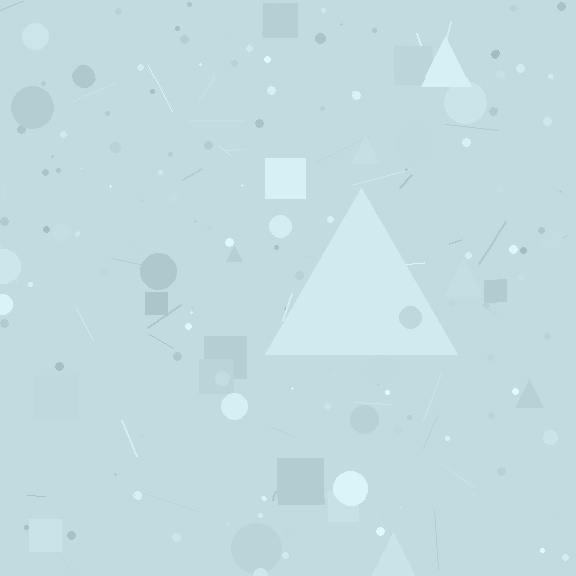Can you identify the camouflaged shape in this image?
The camouflaged shape is a triangle.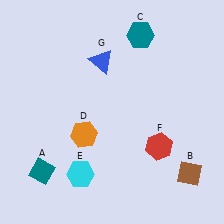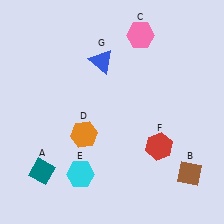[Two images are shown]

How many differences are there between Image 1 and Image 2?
There is 1 difference between the two images.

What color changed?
The hexagon (C) changed from teal in Image 1 to pink in Image 2.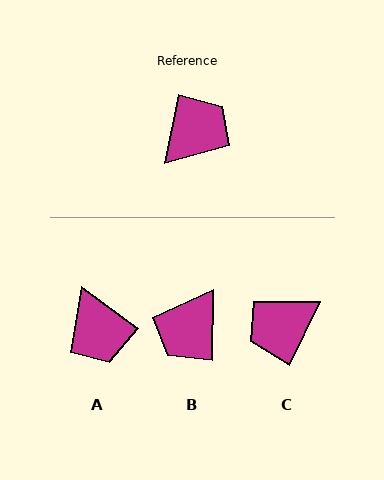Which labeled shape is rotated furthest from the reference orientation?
B, about 170 degrees away.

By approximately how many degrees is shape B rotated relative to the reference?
Approximately 170 degrees clockwise.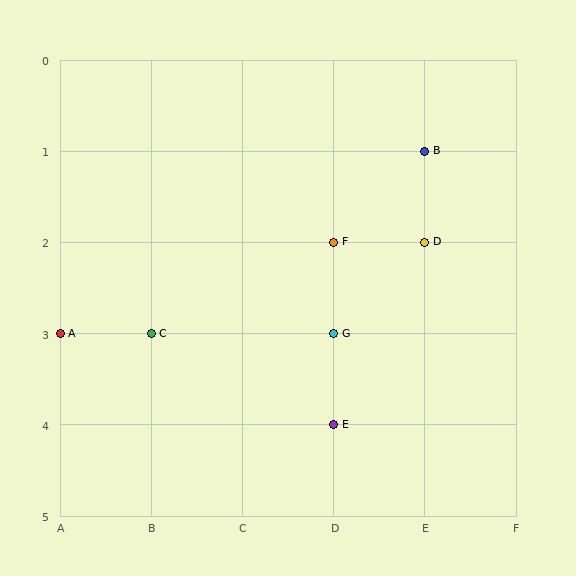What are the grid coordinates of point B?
Point B is at grid coordinates (E, 1).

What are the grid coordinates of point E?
Point E is at grid coordinates (D, 4).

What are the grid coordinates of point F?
Point F is at grid coordinates (D, 2).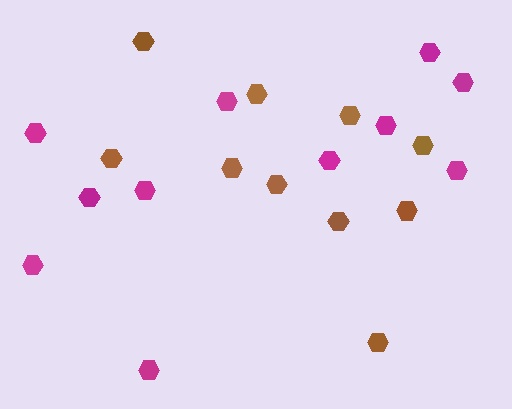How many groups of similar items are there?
There are 2 groups: one group of magenta hexagons (11) and one group of brown hexagons (10).